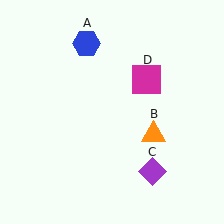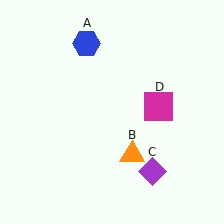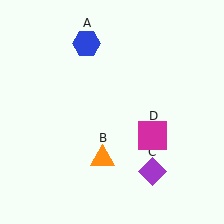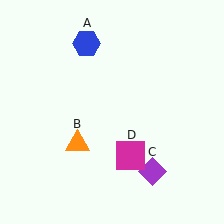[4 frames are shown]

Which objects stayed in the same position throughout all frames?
Blue hexagon (object A) and purple diamond (object C) remained stationary.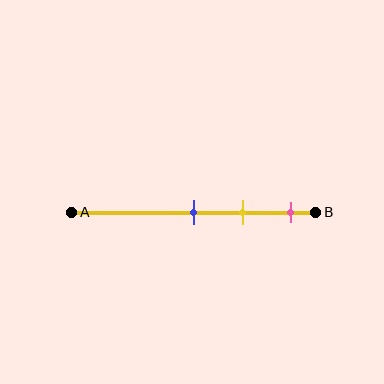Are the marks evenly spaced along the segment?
Yes, the marks are approximately evenly spaced.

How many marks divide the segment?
There are 3 marks dividing the segment.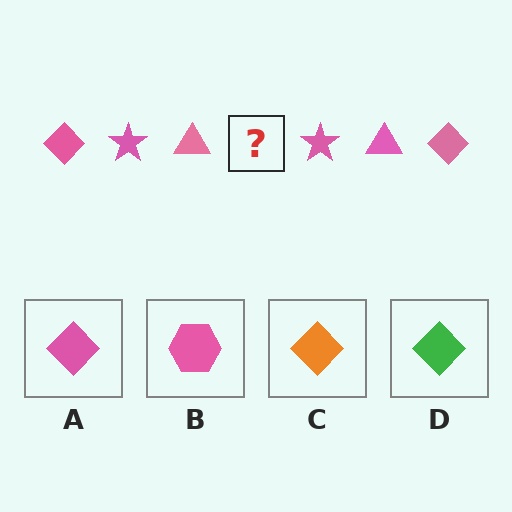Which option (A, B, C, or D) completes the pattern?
A.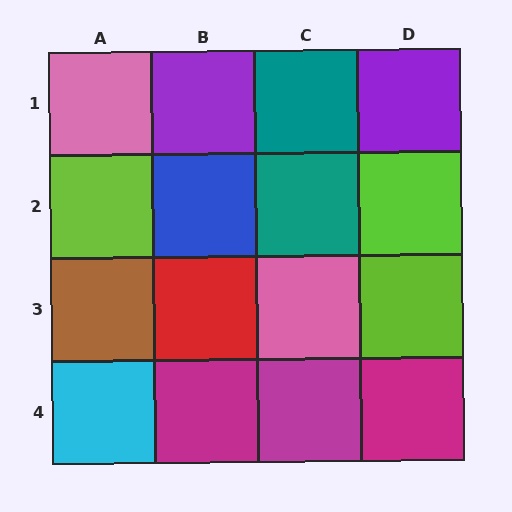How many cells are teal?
2 cells are teal.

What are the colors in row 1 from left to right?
Pink, purple, teal, purple.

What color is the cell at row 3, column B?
Red.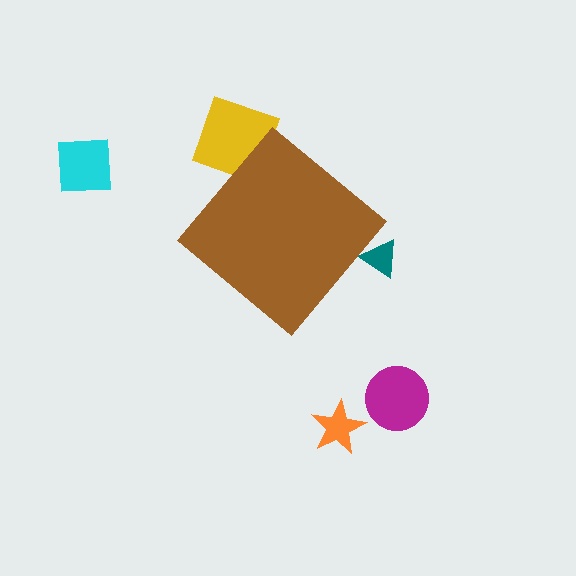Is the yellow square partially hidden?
Yes, the yellow square is partially hidden behind the brown diamond.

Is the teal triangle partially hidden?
Yes, the teal triangle is partially hidden behind the brown diamond.